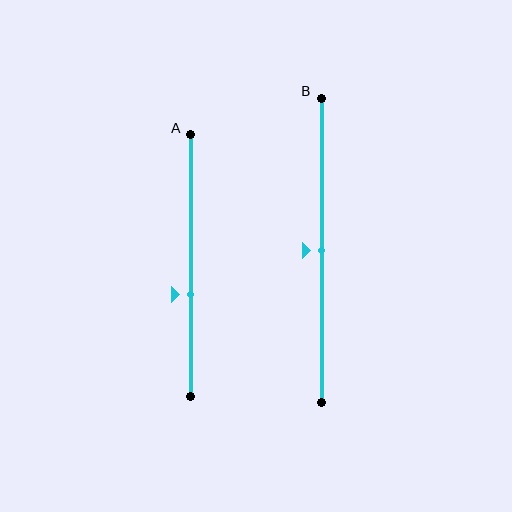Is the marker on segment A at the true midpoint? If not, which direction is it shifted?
No, the marker on segment A is shifted downward by about 11% of the segment length.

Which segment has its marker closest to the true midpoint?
Segment B has its marker closest to the true midpoint.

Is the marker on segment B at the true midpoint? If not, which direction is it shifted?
Yes, the marker on segment B is at the true midpoint.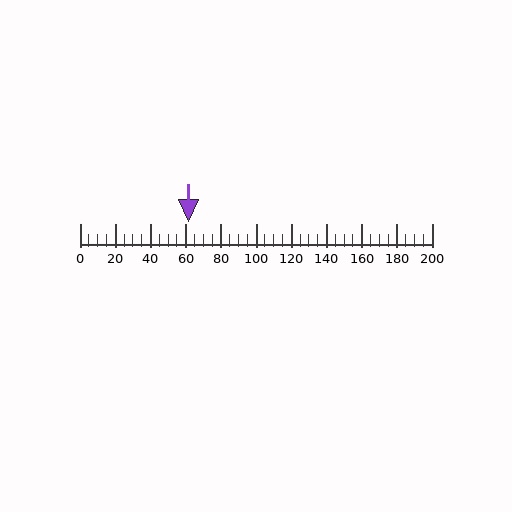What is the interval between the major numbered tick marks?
The major tick marks are spaced 20 units apart.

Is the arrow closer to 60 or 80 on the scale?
The arrow is closer to 60.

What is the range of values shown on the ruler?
The ruler shows values from 0 to 200.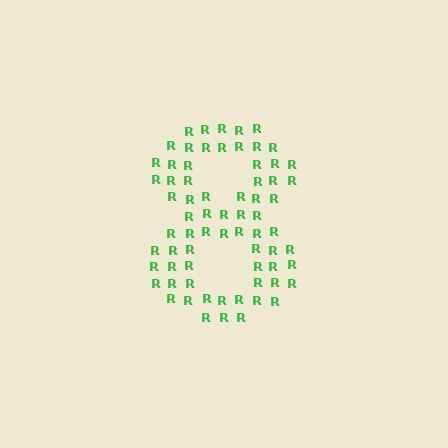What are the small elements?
The small elements are letter R's.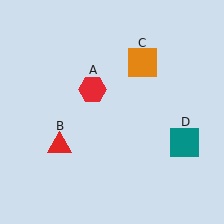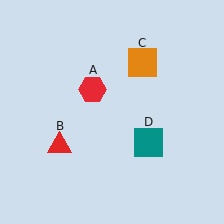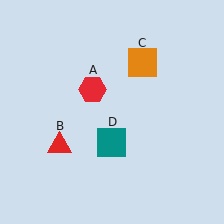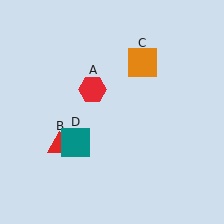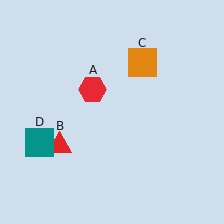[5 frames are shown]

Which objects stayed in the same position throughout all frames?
Red hexagon (object A) and red triangle (object B) and orange square (object C) remained stationary.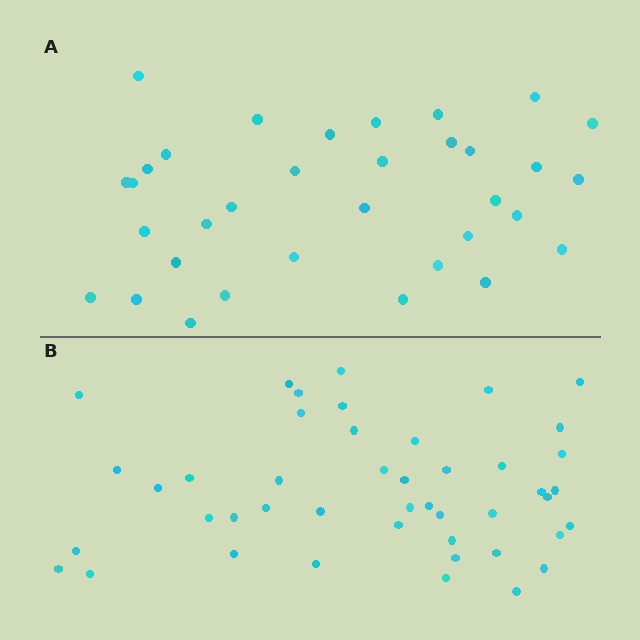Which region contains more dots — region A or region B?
Region B (the bottom region) has more dots.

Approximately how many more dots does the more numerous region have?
Region B has roughly 12 or so more dots than region A.